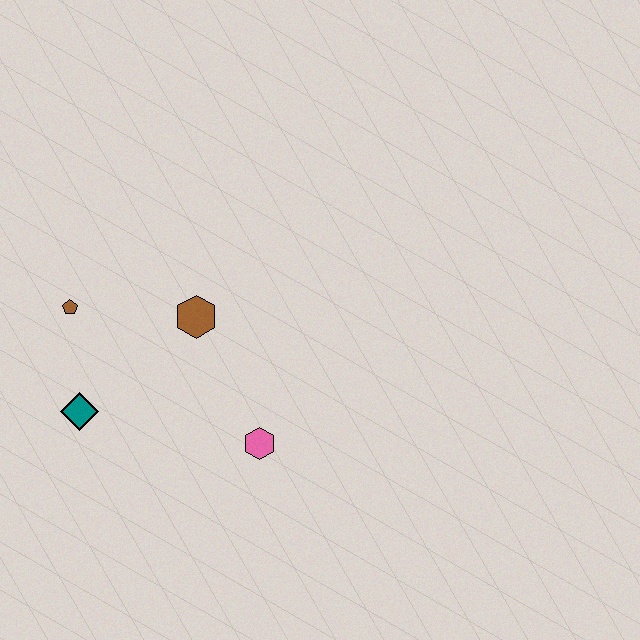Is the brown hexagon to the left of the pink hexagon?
Yes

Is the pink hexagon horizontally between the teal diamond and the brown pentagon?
No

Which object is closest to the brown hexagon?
The brown pentagon is closest to the brown hexagon.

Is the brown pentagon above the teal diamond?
Yes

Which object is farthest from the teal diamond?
The pink hexagon is farthest from the teal diamond.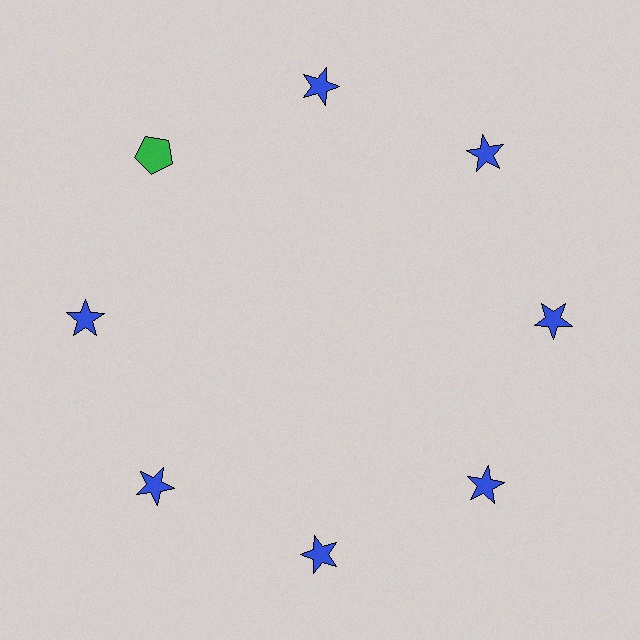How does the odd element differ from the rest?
It differs in both color (green instead of blue) and shape (pentagon instead of star).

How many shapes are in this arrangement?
There are 8 shapes arranged in a ring pattern.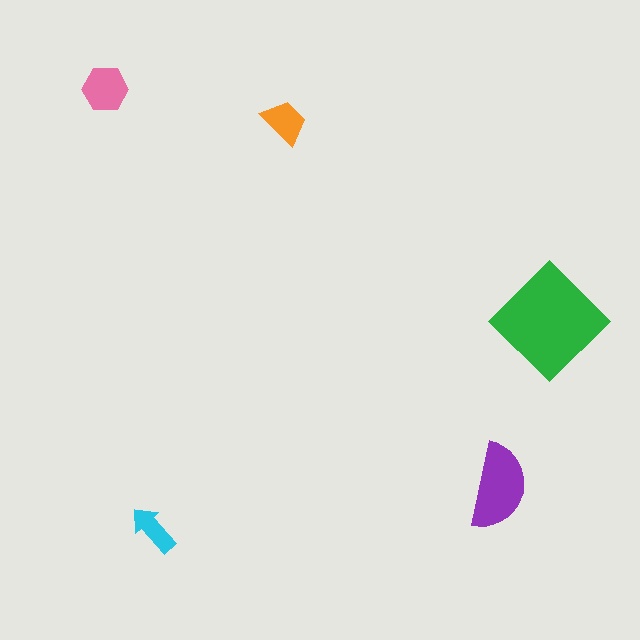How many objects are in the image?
There are 5 objects in the image.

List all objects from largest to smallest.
The green diamond, the purple semicircle, the pink hexagon, the orange trapezoid, the cyan arrow.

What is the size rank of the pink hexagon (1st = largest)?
3rd.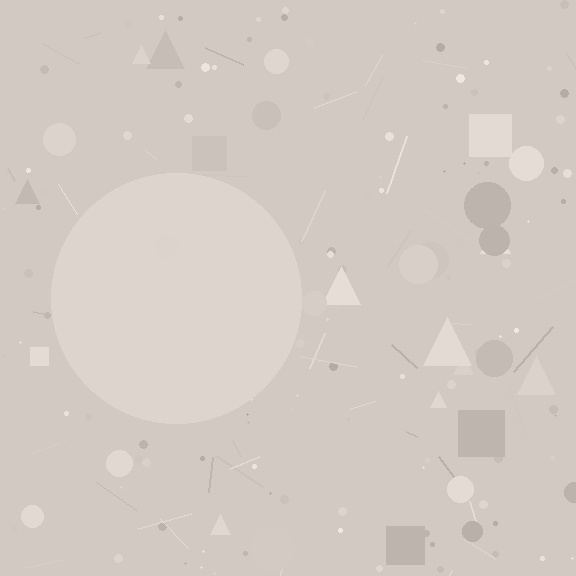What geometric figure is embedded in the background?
A circle is embedded in the background.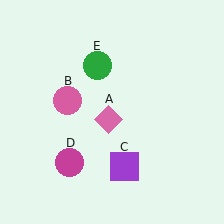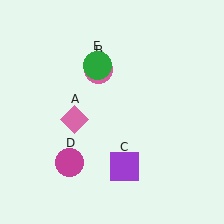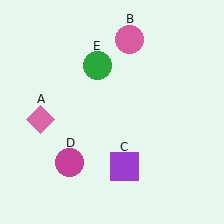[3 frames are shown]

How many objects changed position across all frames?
2 objects changed position: pink diamond (object A), pink circle (object B).